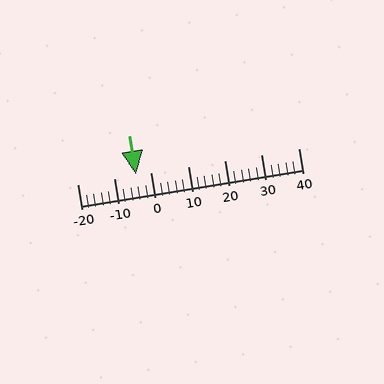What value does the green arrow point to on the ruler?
The green arrow points to approximately -4.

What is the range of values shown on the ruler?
The ruler shows values from -20 to 40.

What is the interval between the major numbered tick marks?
The major tick marks are spaced 10 units apart.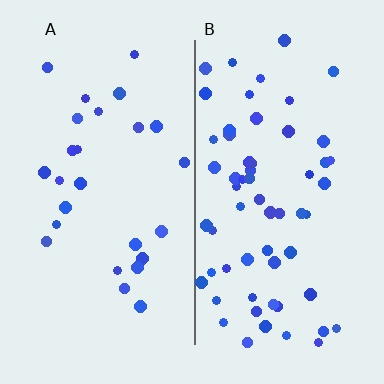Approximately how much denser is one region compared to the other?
Approximately 2.3× — region B over region A.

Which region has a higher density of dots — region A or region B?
B (the right).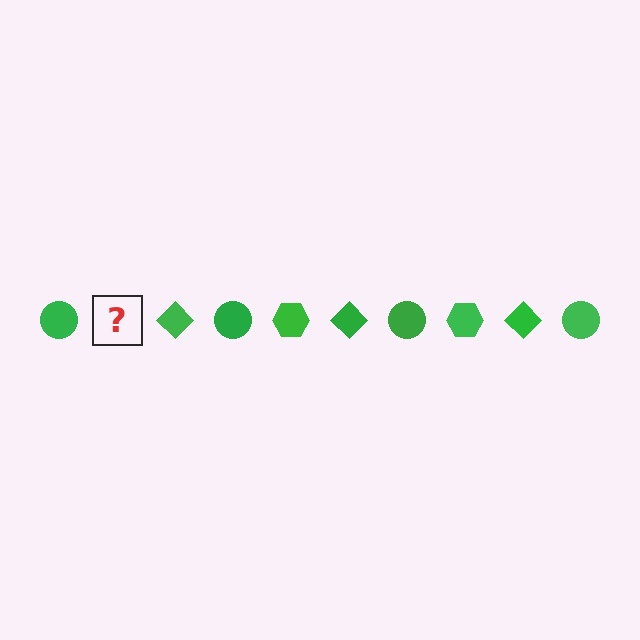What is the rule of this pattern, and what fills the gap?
The rule is that the pattern cycles through circle, hexagon, diamond shapes in green. The gap should be filled with a green hexagon.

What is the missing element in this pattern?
The missing element is a green hexagon.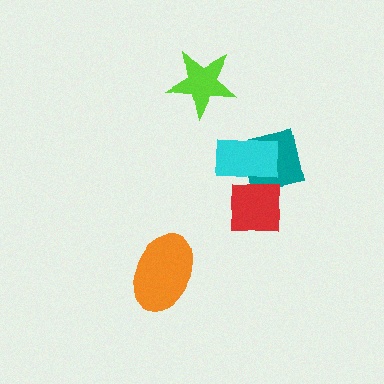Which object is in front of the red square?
The cyan rectangle is in front of the red square.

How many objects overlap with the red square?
2 objects overlap with the red square.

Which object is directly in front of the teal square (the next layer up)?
The red square is directly in front of the teal square.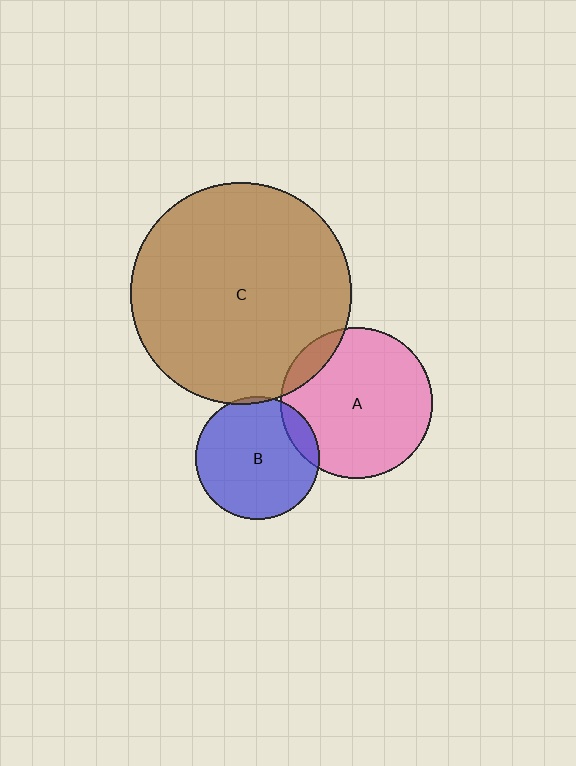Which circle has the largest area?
Circle C (brown).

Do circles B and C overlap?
Yes.